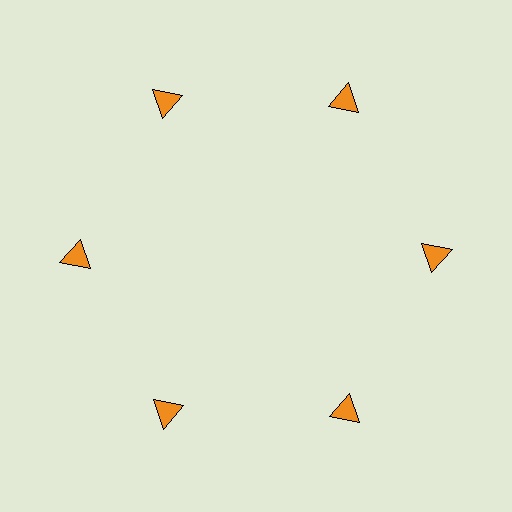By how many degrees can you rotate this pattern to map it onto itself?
The pattern maps onto itself every 60 degrees of rotation.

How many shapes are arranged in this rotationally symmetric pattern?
There are 6 shapes, arranged in 6 groups of 1.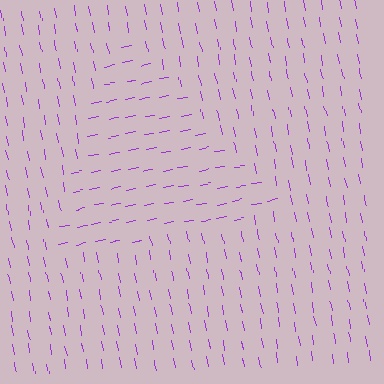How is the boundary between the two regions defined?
The boundary is defined purely by a change in line orientation (approximately 90 degrees difference). All lines are the same color and thickness.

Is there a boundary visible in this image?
Yes, there is a texture boundary formed by a change in line orientation.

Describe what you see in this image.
The image is filled with small purple line segments. A triangle region in the image has lines oriented differently from the surrounding lines, creating a visible texture boundary.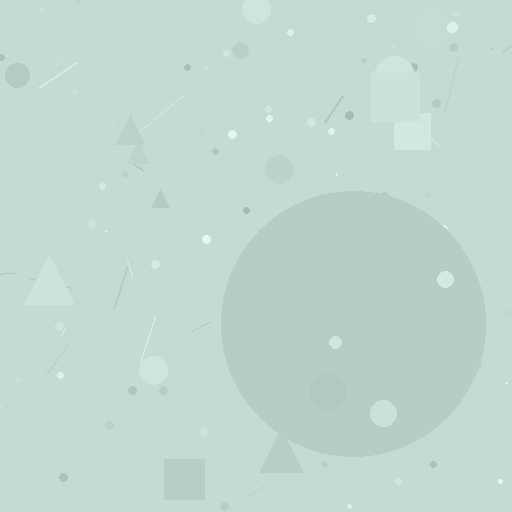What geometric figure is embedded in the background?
A circle is embedded in the background.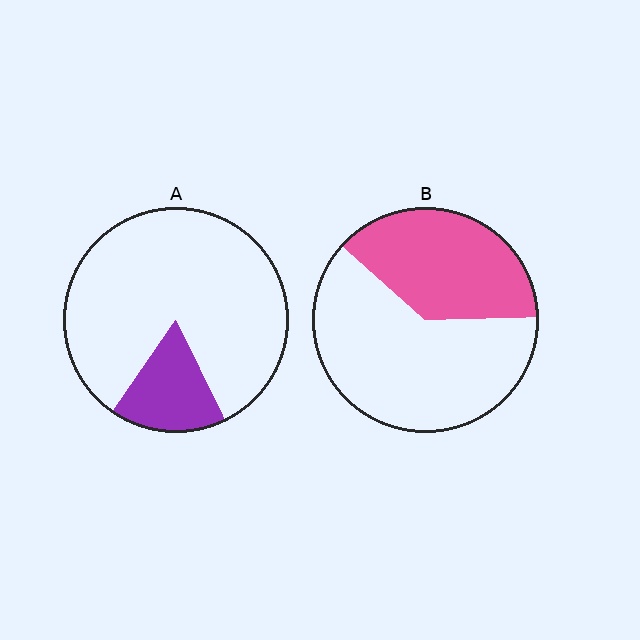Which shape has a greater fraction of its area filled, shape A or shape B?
Shape B.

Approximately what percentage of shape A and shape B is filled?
A is approximately 15% and B is approximately 40%.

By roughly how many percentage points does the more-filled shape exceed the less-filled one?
By roughly 20 percentage points (B over A).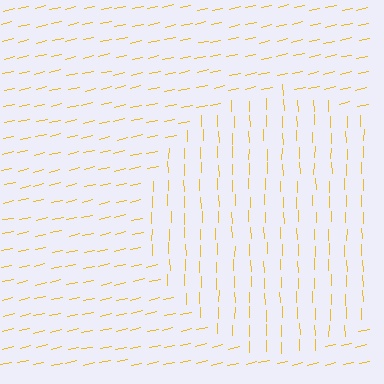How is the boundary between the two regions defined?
The boundary is defined purely by a change in line orientation (approximately 78 degrees difference). All lines are the same color and thickness.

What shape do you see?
I see a circle.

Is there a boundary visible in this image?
Yes, there is a texture boundary formed by a change in line orientation.